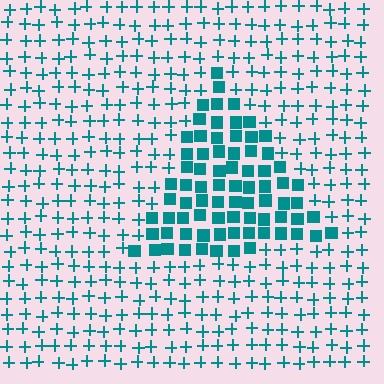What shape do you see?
I see a triangle.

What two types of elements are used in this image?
The image uses squares inside the triangle region and plus signs outside it.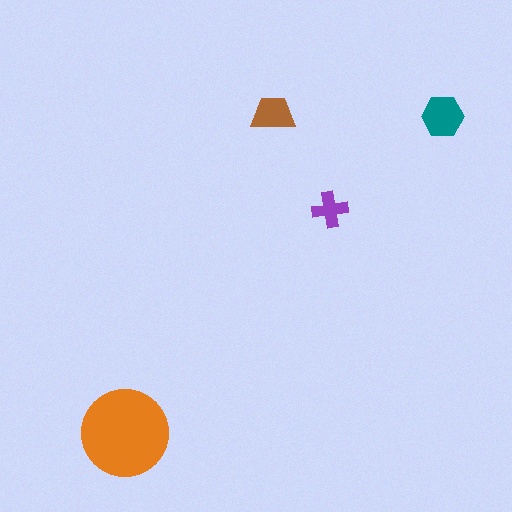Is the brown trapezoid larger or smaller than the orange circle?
Smaller.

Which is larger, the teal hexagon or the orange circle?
The orange circle.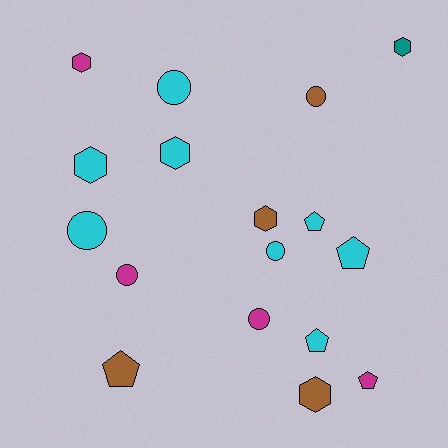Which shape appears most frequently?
Circle, with 6 objects.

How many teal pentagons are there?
There are no teal pentagons.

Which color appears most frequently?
Cyan, with 8 objects.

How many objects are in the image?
There are 17 objects.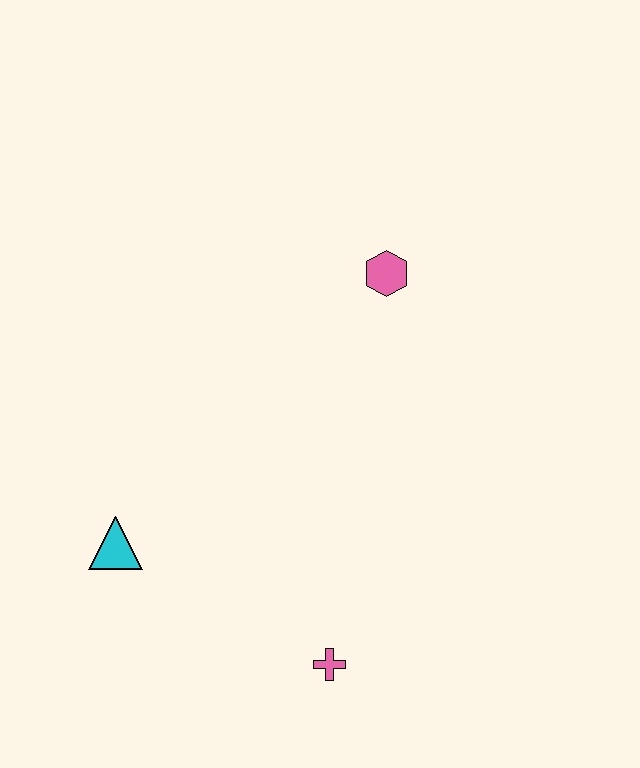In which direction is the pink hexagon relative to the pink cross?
The pink hexagon is above the pink cross.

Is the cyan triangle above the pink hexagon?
No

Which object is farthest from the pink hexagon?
The pink cross is farthest from the pink hexagon.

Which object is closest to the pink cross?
The cyan triangle is closest to the pink cross.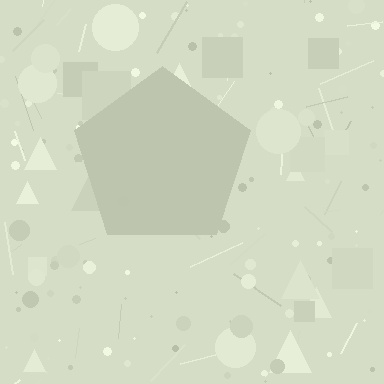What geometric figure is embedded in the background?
A pentagon is embedded in the background.